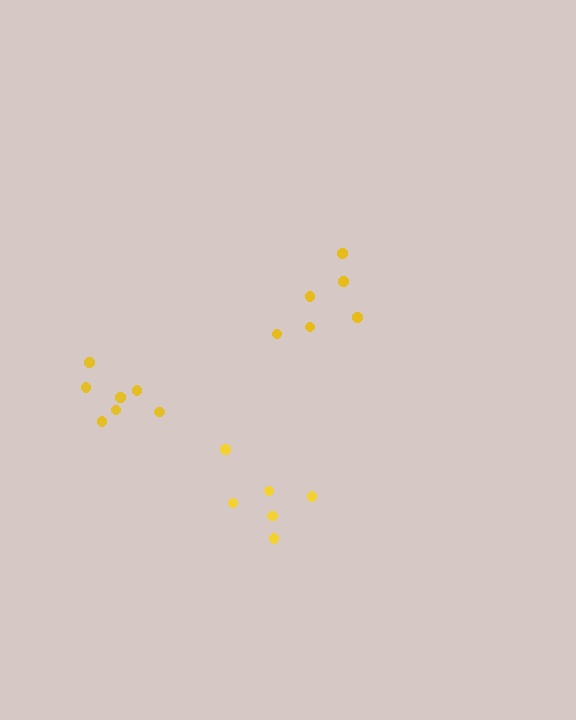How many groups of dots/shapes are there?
There are 3 groups.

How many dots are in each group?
Group 1: 6 dots, Group 2: 6 dots, Group 3: 7 dots (19 total).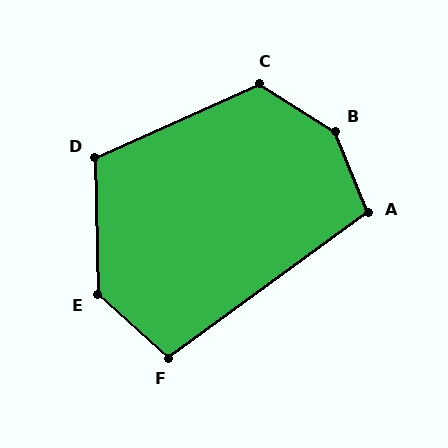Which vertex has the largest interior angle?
B, at approximately 144 degrees.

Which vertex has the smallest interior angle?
F, at approximately 102 degrees.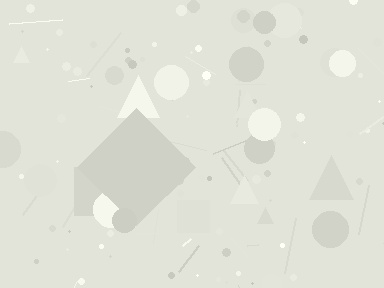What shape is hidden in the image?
A diamond is hidden in the image.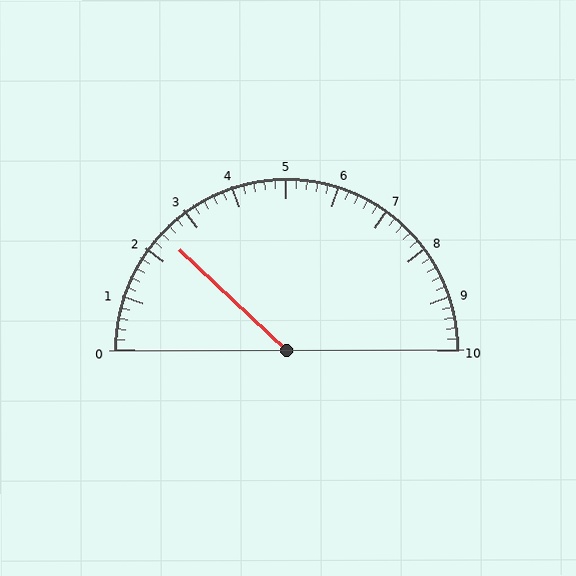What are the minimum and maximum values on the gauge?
The gauge ranges from 0 to 10.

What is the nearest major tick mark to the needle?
The nearest major tick mark is 2.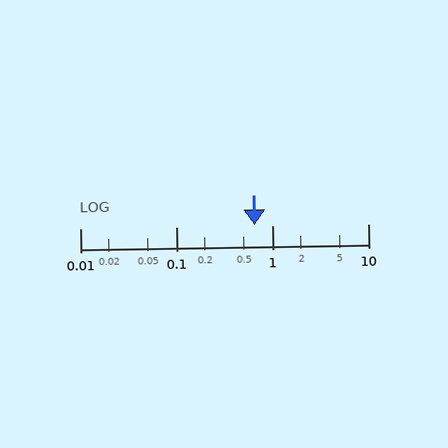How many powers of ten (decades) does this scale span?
The scale spans 3 decades, from 0.01 to 10.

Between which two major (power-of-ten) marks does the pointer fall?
The pointer is between 0.1 and 1.